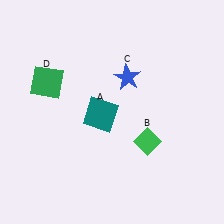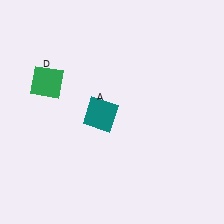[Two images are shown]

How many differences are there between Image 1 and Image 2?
There are 2 differences between the two images.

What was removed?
The blue star (C), the green diamond (B) were removed in Image 2.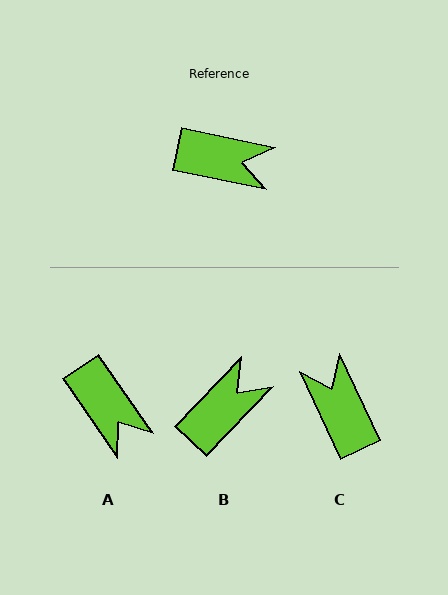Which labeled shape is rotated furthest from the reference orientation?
C, about 126 degrees away.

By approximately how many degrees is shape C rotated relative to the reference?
Approximately 126 degrees counter-clockwise.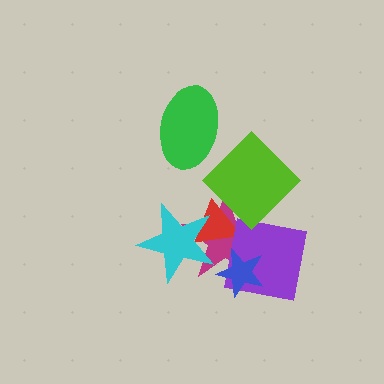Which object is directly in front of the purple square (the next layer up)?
The lime diamond is directly in front of the purple square.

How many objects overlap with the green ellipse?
1 object overlaps with the green ellipse.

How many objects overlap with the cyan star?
2 objects overlap with the cyan star.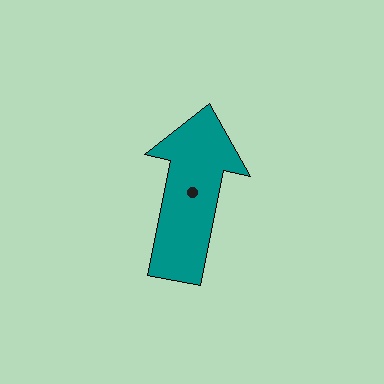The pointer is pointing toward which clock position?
Roughly 12 o'clock.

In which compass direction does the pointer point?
North.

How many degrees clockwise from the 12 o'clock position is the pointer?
Approximately 11 degrees.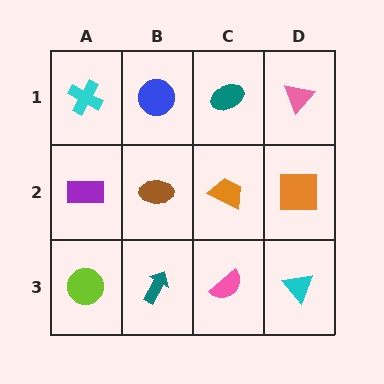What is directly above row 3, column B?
A brown ellipse.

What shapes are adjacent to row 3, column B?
A brown ellipse (row 2, column B), a lime circle (row 3, column A), a pink semicircle (row 3, column C).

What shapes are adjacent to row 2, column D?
A pink triangle (row 1, column D), a cyan triangle (row 3, column D), an orange trapezoid (row 2, column C).